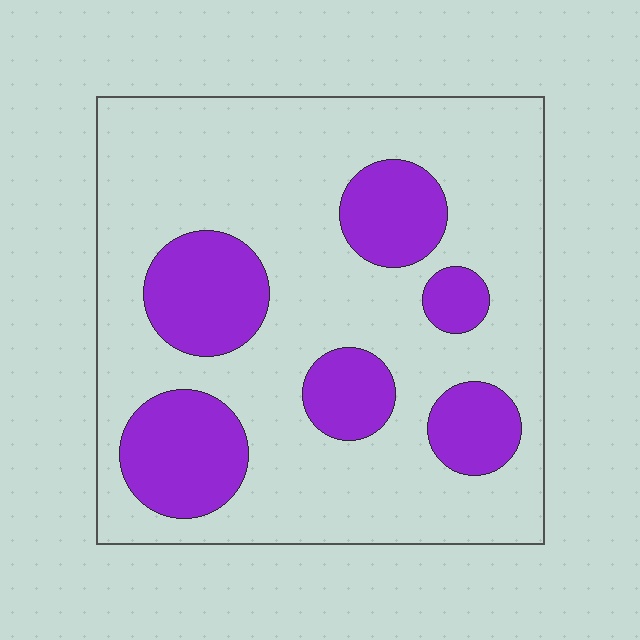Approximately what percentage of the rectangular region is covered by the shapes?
Approximately 25%.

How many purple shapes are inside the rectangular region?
6.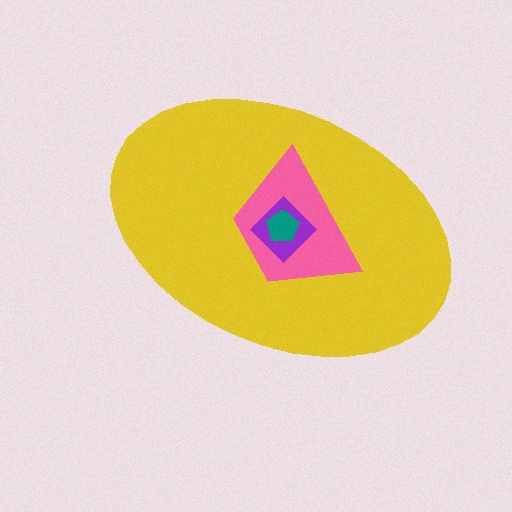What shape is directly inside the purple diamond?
The teal pentagon.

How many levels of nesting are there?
4.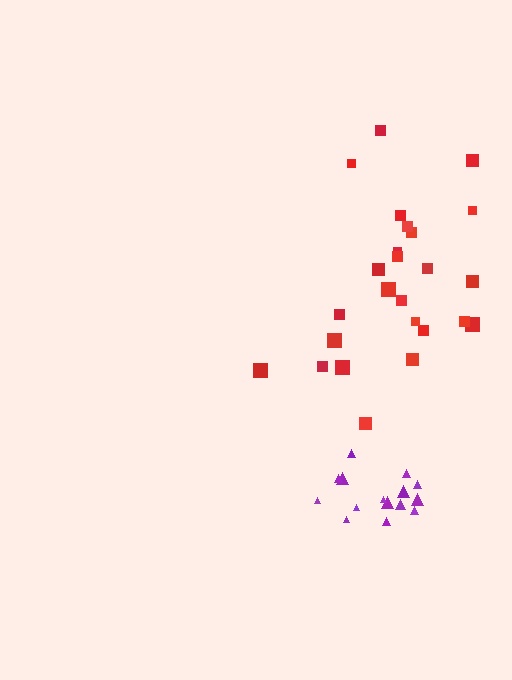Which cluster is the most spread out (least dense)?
Red.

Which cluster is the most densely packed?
Purple.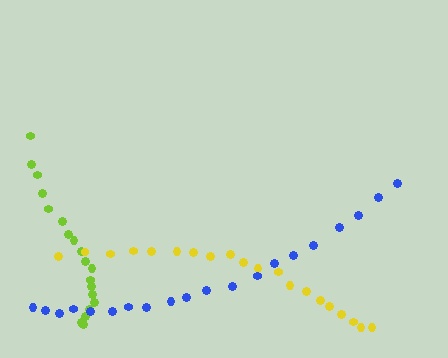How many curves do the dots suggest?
There are 3 distinct paths.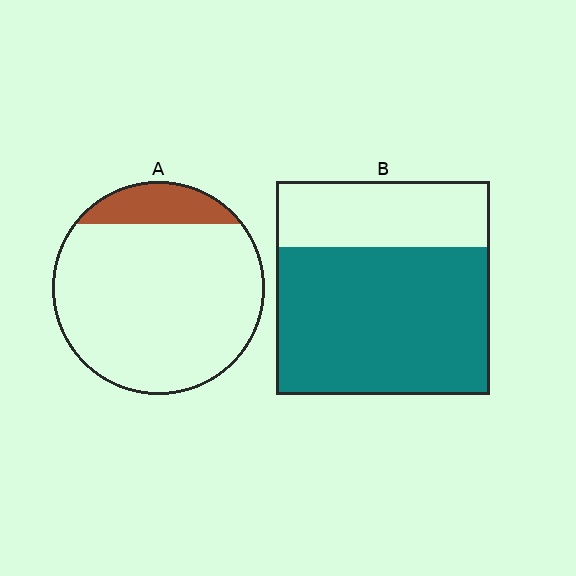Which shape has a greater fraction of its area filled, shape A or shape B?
Shape B.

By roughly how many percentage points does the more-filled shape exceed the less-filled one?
By roughly 55 percentage points (B over A).